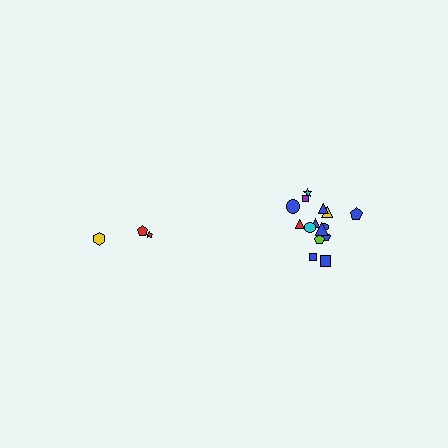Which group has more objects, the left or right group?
The right group.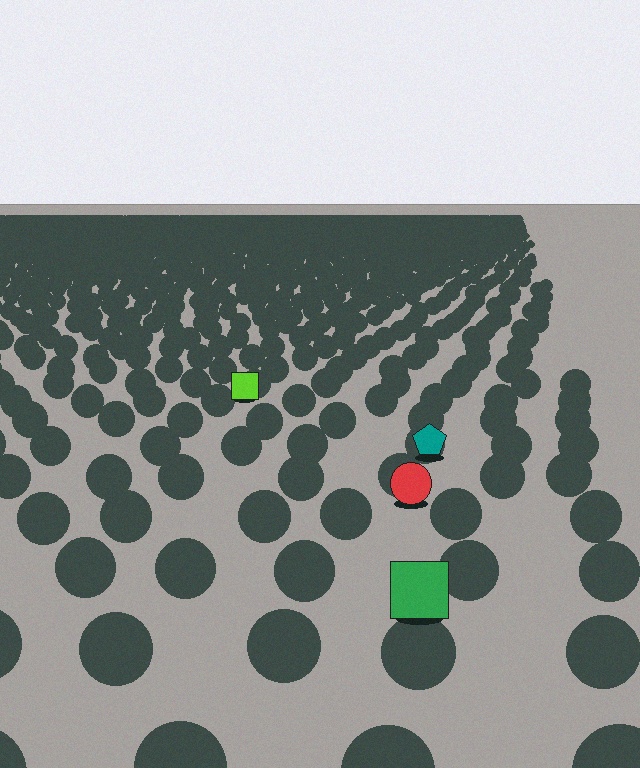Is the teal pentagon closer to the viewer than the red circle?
No. The red circle is closer — you can tell from the texture gradient: the ground texture is coarser near it.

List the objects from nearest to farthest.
From nearest to farthest: the green square, the red circle, the teal pentagon, the lime square.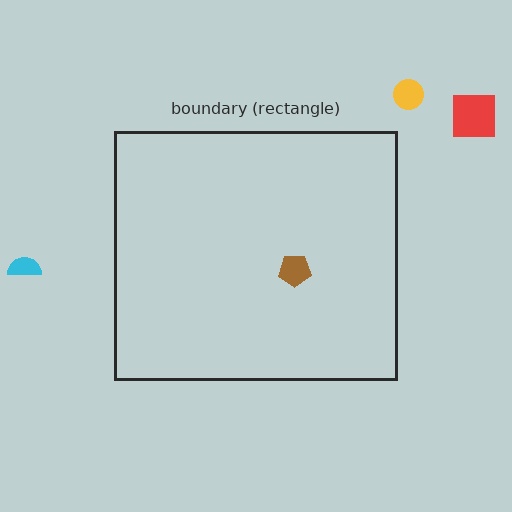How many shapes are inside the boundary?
1 inside, 3 outside.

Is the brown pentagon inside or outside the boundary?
Inside.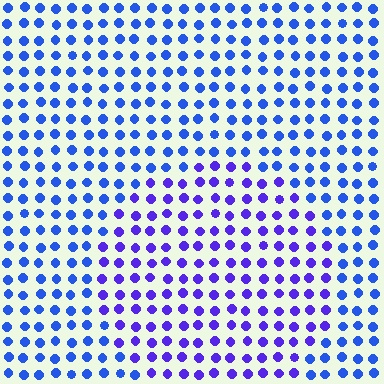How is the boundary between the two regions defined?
The boundary is defined purely by a slight shift in hue (about 30 degrees). Spacing, size, and orientation are identical on both sides.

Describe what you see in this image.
The image is filled with small blue elements in a uniform arrangement. A circle-shaped region is visible where the elements are tinted to a slightly different hue, forming a subtle color boundary.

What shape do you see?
I see a circle.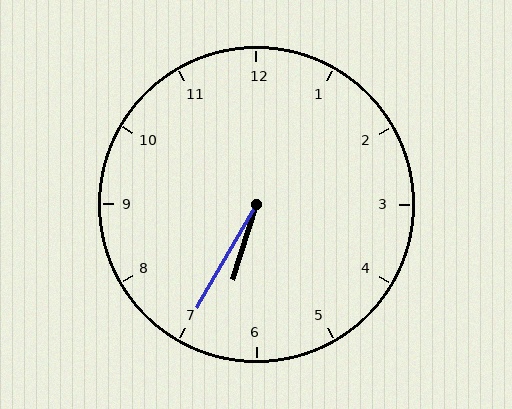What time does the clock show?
6:35.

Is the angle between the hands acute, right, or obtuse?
It is acute.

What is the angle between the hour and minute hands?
Approximately 12 degrees.